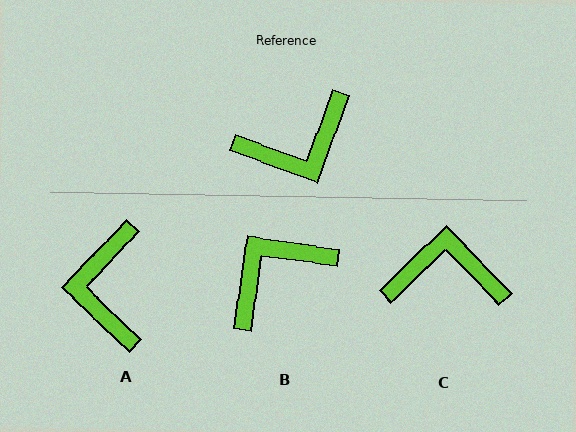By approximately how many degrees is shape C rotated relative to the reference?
Approximately 154 degrees counter-clockwise.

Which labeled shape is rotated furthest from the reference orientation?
B, about 168 degrees away.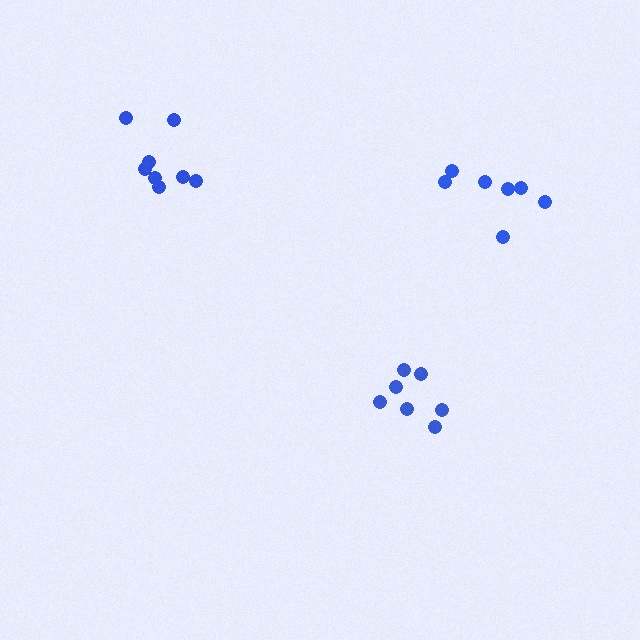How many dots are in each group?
Group 1: 7 dots, Group 2: 7 dots, Group 3: 8 dots (22 total).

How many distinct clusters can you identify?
There are 3 distinct clusters.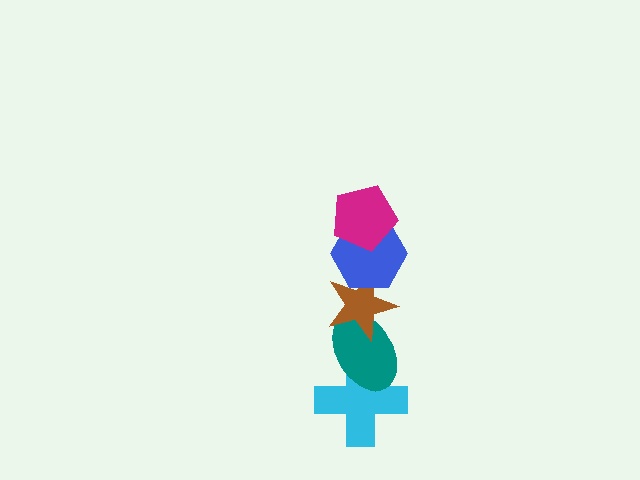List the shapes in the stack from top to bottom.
From top to bottom: the magenta pentagon, the blue hexagon, the brown star, the teal ellipse, the cyan cross.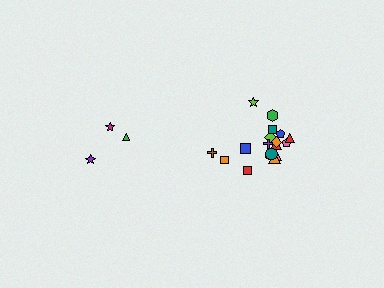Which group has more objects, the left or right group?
The right group.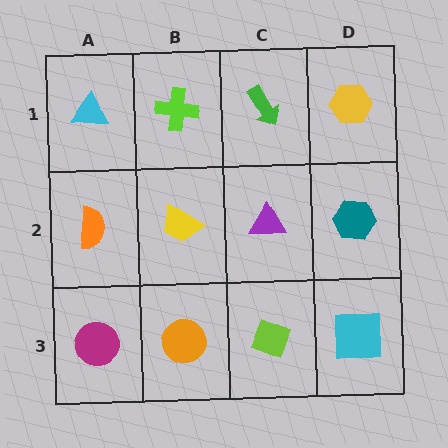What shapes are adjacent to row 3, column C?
A purple triangle (row 2, column C), an orange circle (row 3, column B), a cyan square (row 3, column D).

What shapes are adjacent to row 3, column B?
A yellow trapezoid (row 2, column B), a magenta circle (row 3, column A), a lime diamond (row 3, column C).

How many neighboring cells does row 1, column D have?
2.